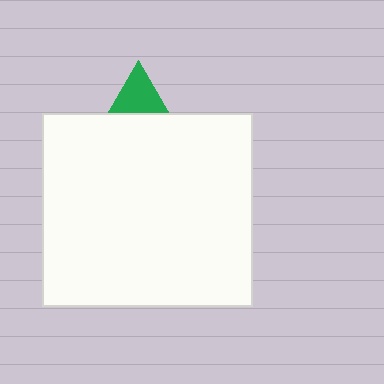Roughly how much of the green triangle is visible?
A small part of it is visible (roughly 32%).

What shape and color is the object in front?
The object in front is a white rectangle.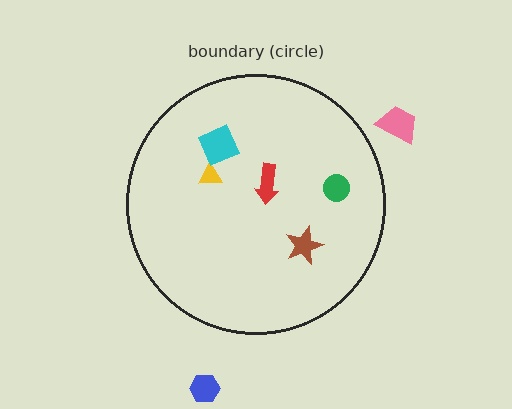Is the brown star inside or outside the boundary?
Inside.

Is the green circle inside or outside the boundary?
Inside.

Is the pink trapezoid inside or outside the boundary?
Outside.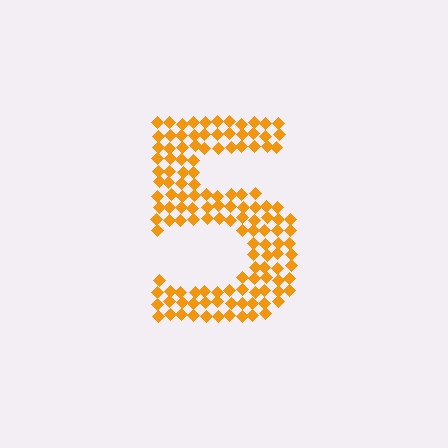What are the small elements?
The small elements are diamonds.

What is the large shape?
The large shape is the digit 5.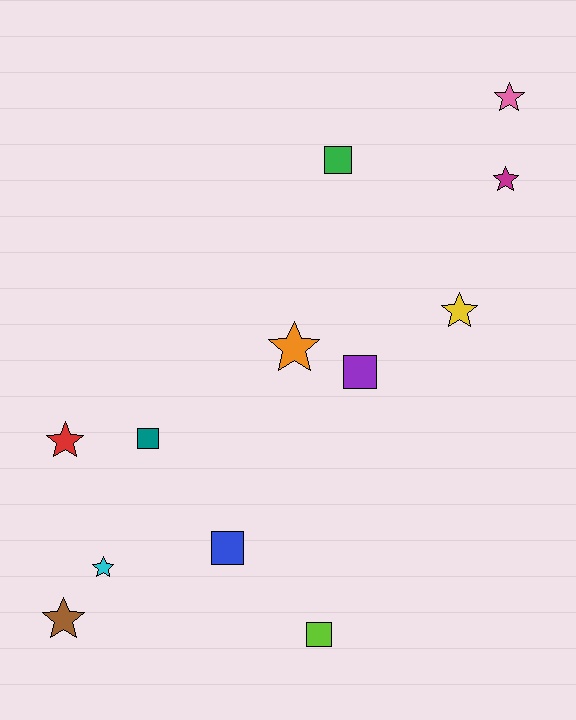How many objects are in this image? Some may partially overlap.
There are 12 objects.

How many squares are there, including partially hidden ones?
There are 5 squares.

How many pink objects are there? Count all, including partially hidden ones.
There is 1 pink object.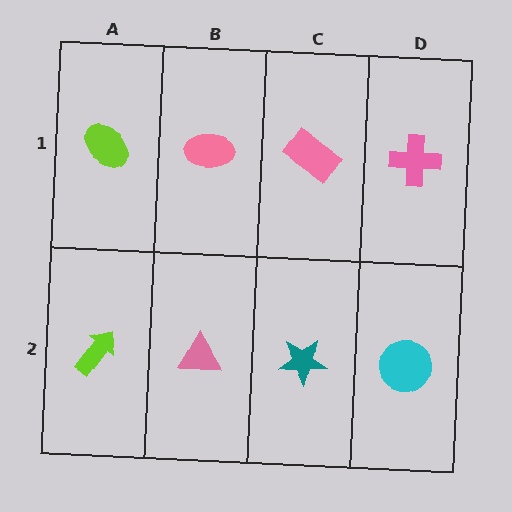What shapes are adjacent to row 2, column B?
A pink ellipse (row 1, column B), a lime arrow (row 2, column A), a teal star (row 2, column C).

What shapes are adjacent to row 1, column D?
A cyan circle (row 2, column D), a pink rectangle (row 1, column C).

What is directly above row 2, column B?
A pink ellipse.